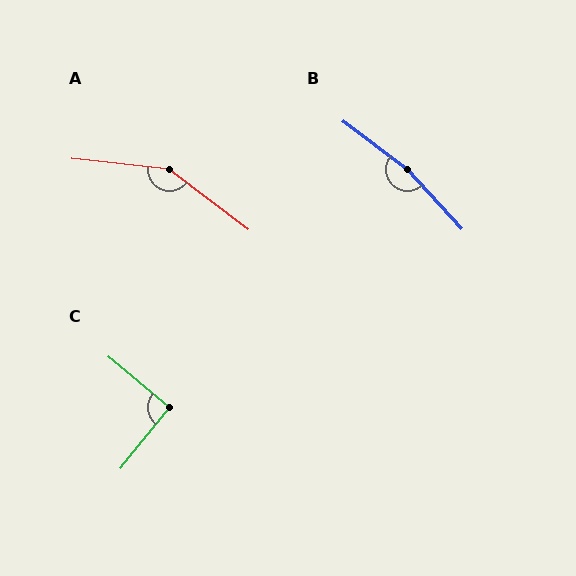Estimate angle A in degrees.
Approximately 149 degrees.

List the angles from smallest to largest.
C (92°), A (149°), B (170°).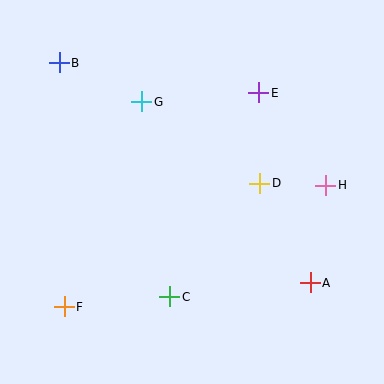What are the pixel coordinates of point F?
Point F is at (64, 307).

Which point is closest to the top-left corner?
Point B is closest to the top-left corner.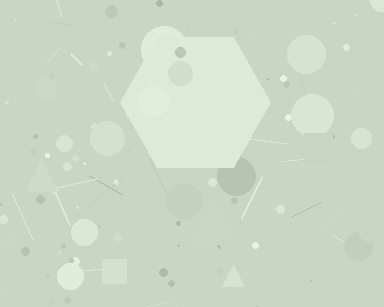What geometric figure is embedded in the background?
A hexagon is embedded in the background.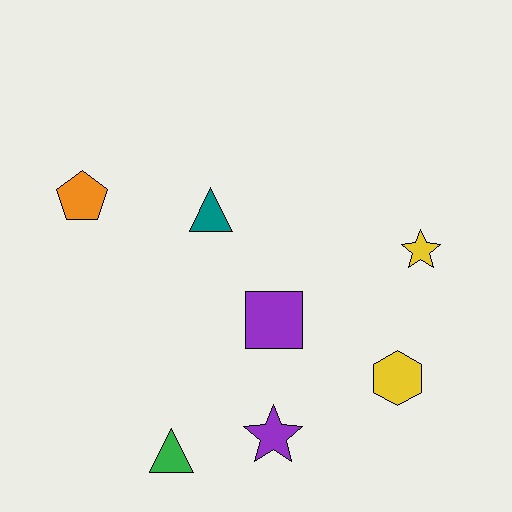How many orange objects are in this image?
There is 1 orange object.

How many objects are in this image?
There are 7 objects.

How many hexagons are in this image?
There is 1 hexagon.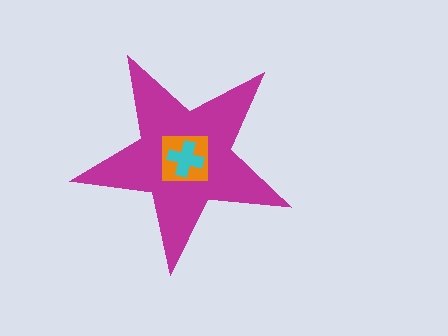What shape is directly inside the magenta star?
The orange square.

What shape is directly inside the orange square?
The cyan cross.